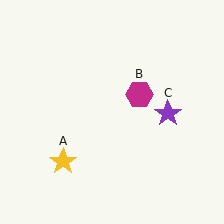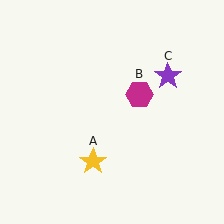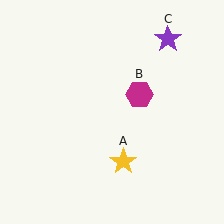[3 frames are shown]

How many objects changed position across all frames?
2 objects changed position: yellow star (object A), purple star (object C).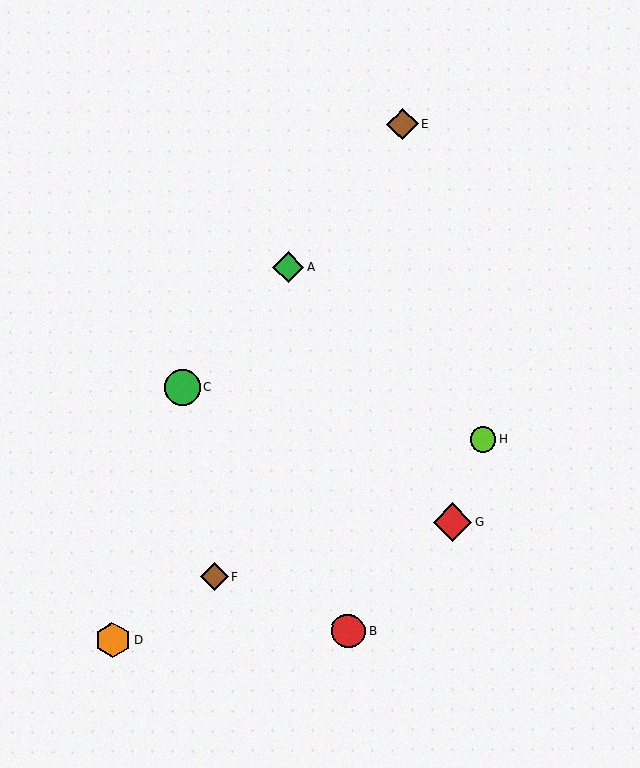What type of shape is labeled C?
Shape C is a green circle.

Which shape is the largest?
The red diamond (labeled G) is the largest.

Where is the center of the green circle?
The center of the green circle is at (182, 387).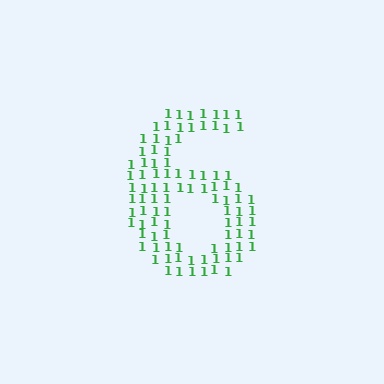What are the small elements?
The small elements are digit 1's.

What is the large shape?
The large shape is the digit 6.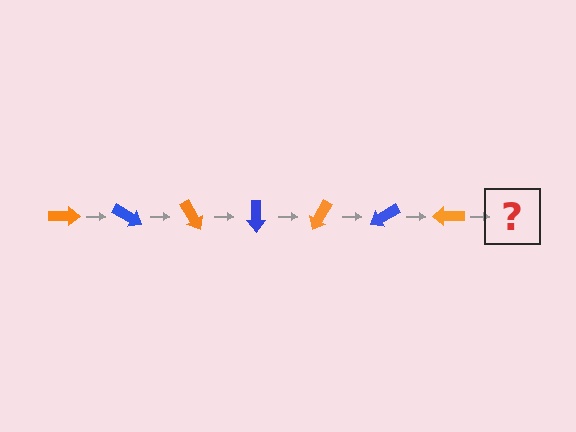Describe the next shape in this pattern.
It should be a blue arrow, rotated 210 degrees from the start.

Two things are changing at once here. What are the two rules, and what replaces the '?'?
The two rules are that it rotates 30 degrees each step and the color cycles through orange and blue. The '?' should be a blue arrow, rotated 210 degrees from the start.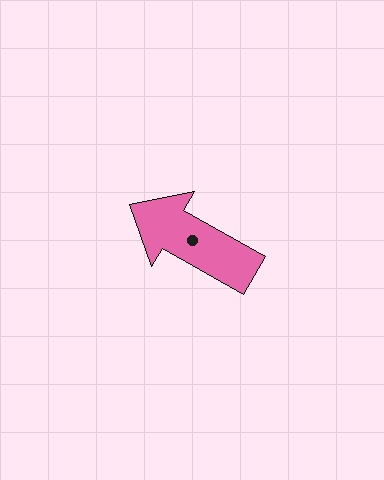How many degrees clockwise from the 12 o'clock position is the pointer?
Approximately 300 degrees.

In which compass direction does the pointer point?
Northwest.